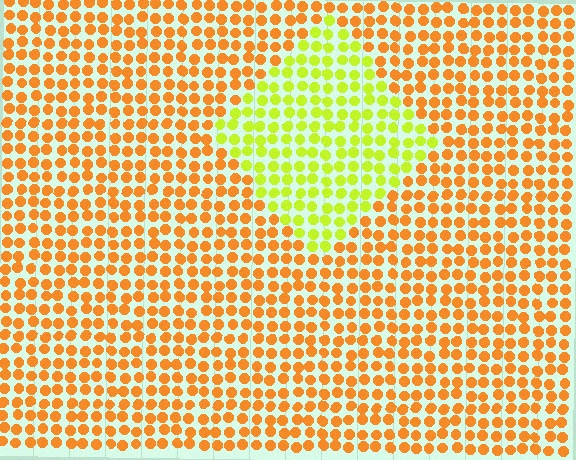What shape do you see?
I see a diamond.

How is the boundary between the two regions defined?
The boundary is defined purely by a slight shift in hue (about 47 degrees). Spacing, size, and orientation are identical on both sides.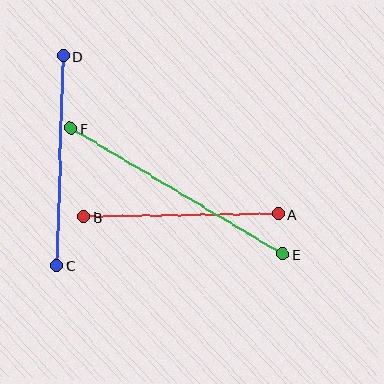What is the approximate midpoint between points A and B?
The midpoint is at approximately (181, 215) pixels.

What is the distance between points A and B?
The distance is approximately 195 pixels.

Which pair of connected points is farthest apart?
Points E and F are farthest apart.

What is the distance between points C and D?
The distance is approximately 210 pixels.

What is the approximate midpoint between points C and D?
The midpoint is at approximately (60, 161) pixels.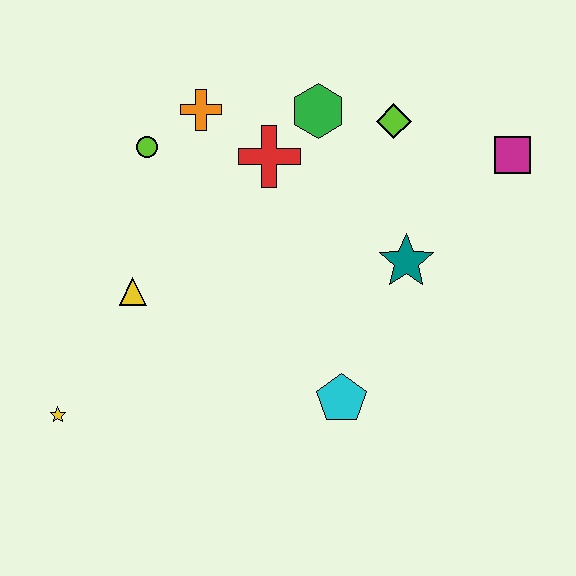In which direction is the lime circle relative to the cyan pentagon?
The lime circle is above the cyan pentagon.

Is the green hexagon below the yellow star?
No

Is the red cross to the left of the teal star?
Yes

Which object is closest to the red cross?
The green hexagon is closest to the red cross.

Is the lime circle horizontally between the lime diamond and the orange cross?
No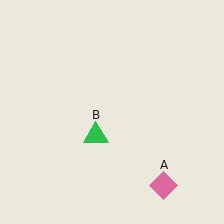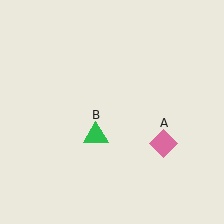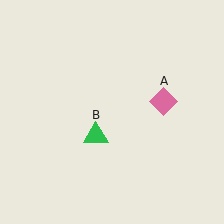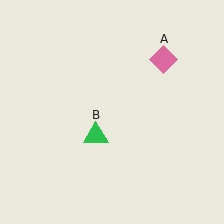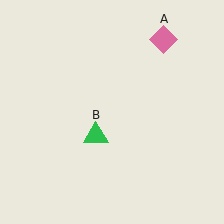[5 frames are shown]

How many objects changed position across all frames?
1 object changed position: pink diamond (object A).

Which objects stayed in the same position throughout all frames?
Green triangle (object B) remained stationary.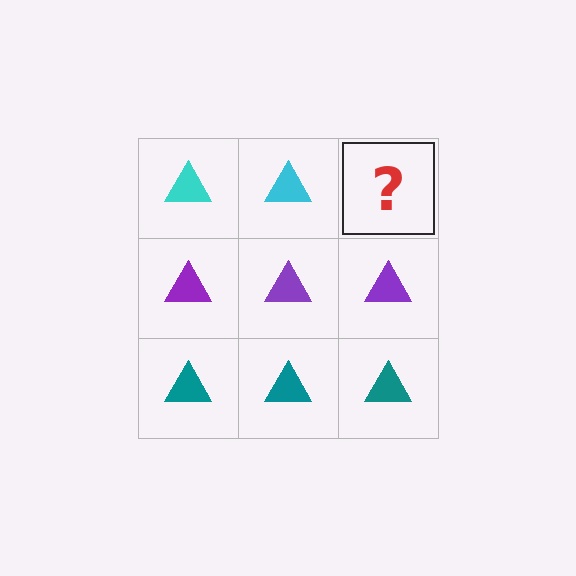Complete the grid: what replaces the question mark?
The question mark should be replaced with a cyan triangle.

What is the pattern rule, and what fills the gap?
The rule is that each row has a consistent color. The gap should be filled with a cyan triangle.